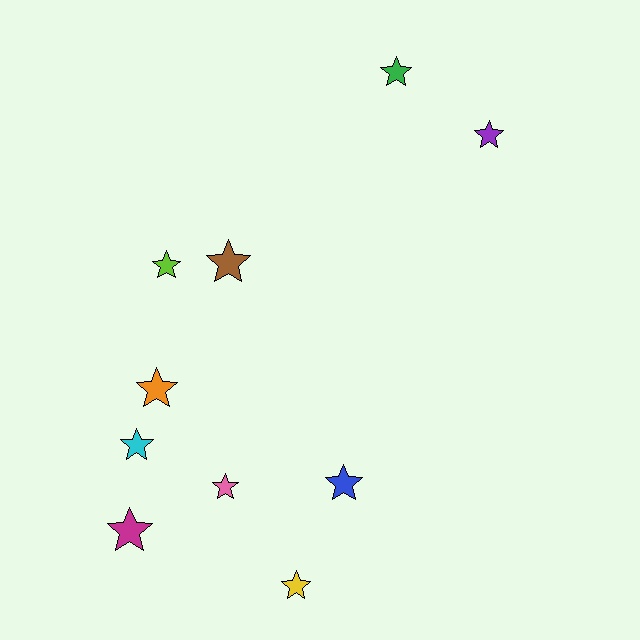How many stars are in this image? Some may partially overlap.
There are 10 stars.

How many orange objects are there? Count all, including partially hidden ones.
There is 1 orange object.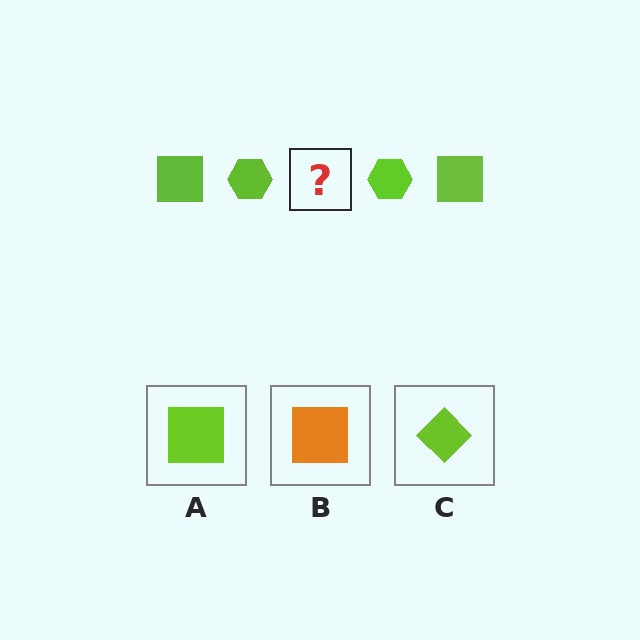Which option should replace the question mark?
Option A.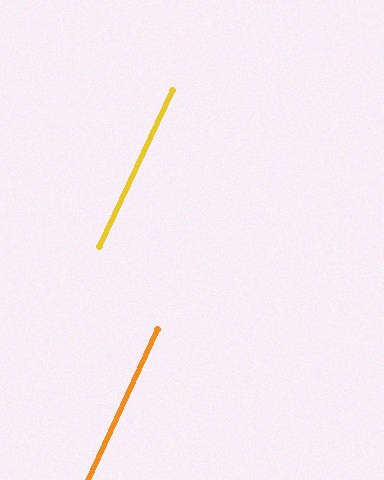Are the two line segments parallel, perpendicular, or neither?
Parallel — their directions differ by only 0.6°.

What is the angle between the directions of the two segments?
Approximately 1 degree.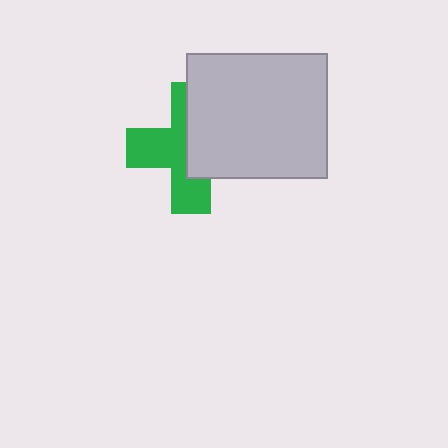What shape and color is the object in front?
The object in front is a light gray rectangle.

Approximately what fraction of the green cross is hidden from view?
Roughly 49% of the green cross is hidden behind the light gray rectangle.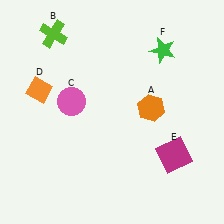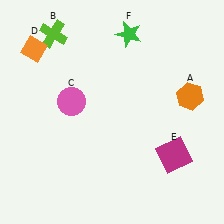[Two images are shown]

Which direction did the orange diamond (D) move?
The orange diamond (D) moved up.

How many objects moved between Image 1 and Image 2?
3 objects moved between the two images.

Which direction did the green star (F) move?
The green star (F) moved left.